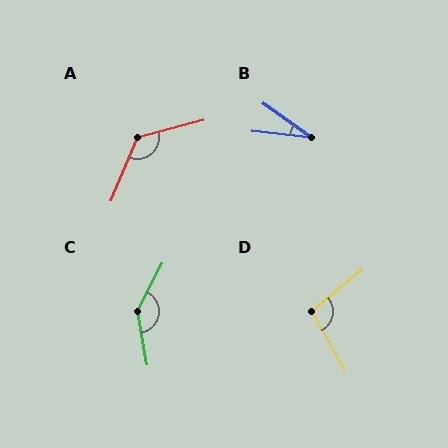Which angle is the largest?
C, at approximately 143 degrees.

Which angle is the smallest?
B, at approximately 29 degrees.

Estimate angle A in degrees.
Approximately 128 degrees.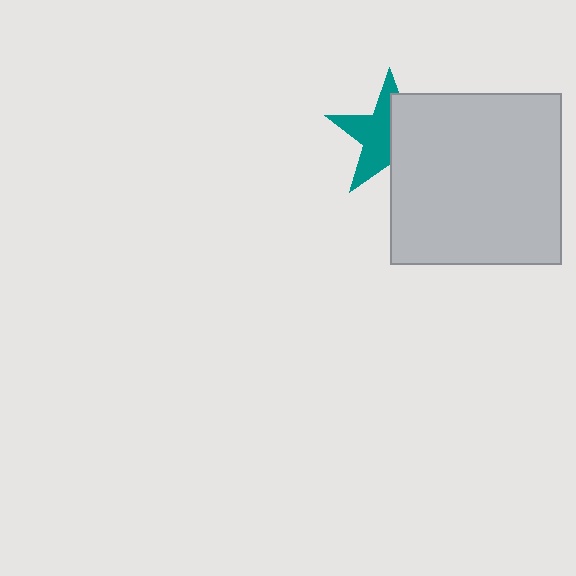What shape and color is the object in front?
The object in front is a light gray square.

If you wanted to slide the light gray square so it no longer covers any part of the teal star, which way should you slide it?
Slide it right — that is the most direct way to separate the two shapes.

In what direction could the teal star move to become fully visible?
The teal star could move left. That would shift it out from behind the light gray square entirely.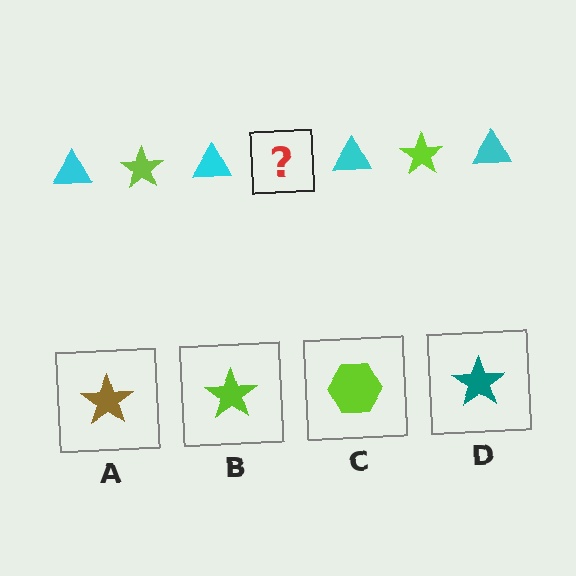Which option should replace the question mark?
Option B.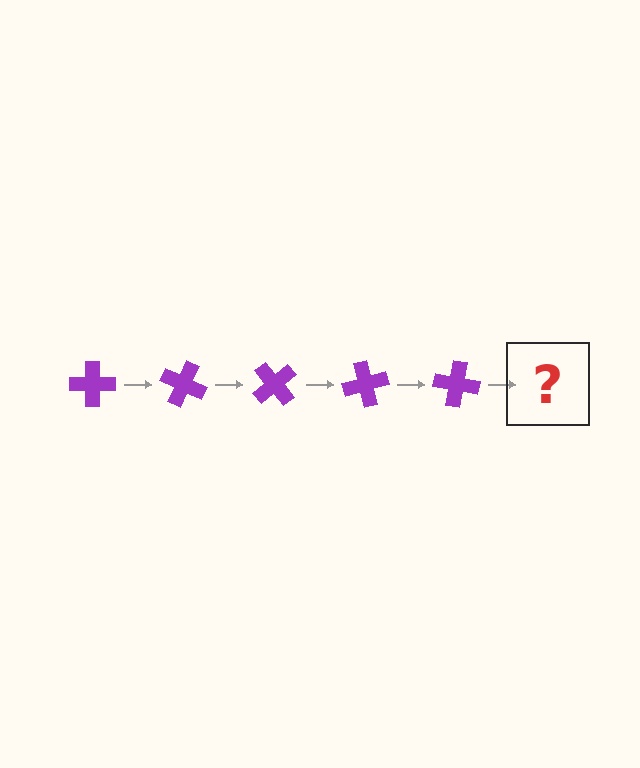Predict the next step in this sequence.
The next step is a purple cross rotated 125 degrees.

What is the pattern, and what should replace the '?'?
The pattern is that the cross rotates 25 degrees each step. The '?' should be a purple cross rotated 125 degrees.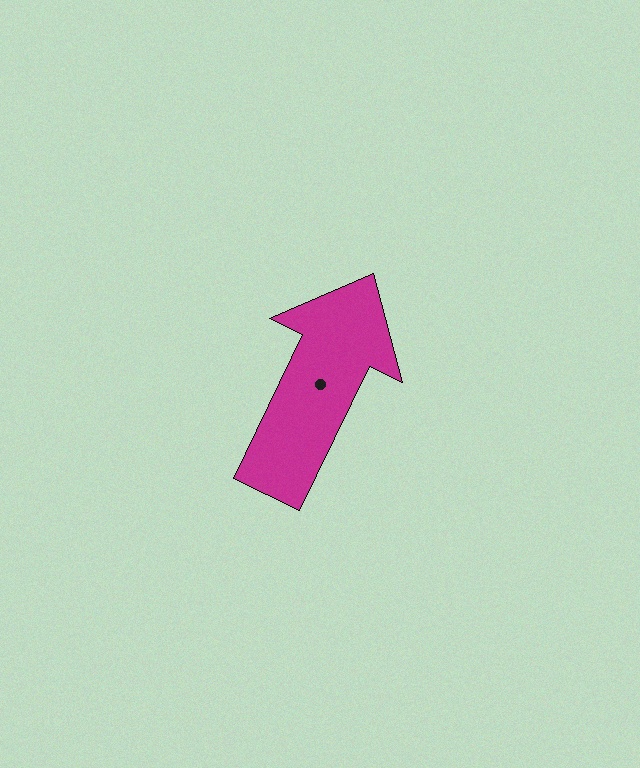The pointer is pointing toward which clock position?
Roughly 1 o'clock.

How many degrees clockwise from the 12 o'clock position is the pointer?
Approximately 26 degrees.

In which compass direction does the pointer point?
Northeast.